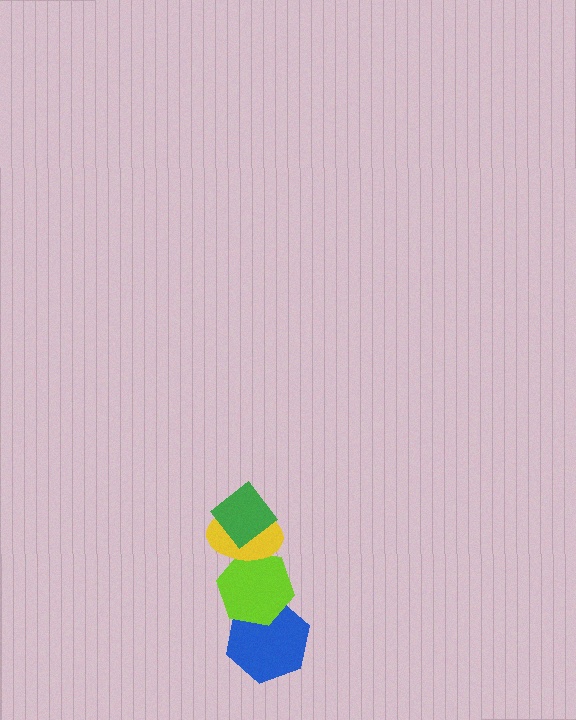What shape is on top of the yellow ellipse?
The green diamond is on top of the yellow ellipse.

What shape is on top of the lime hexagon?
The yellow ellipse is on top of the lime hexagon.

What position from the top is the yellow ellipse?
The yellow ellipse is 2nd from the top.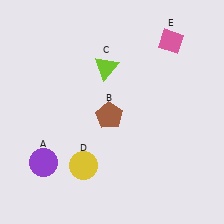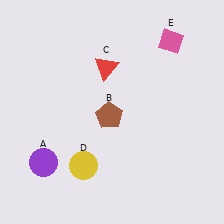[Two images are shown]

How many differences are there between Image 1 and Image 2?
There is 1 difference between the two images.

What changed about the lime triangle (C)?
In Image 1, C is lime. In Image 2, it changed to red.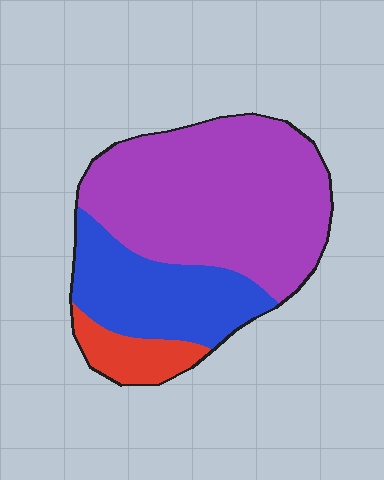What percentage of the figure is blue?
Blue covers about 30% of the figure.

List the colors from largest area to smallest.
From largest to smallest: purple, blue, red.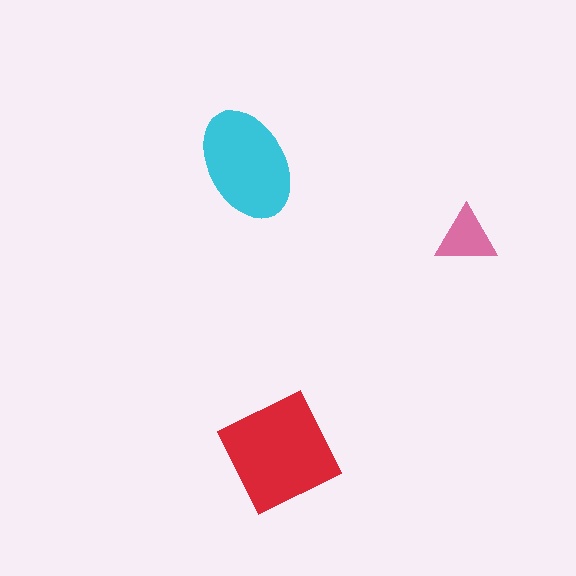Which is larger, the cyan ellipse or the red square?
The red square.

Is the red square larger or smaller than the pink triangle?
Larger.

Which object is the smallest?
The pink triangle.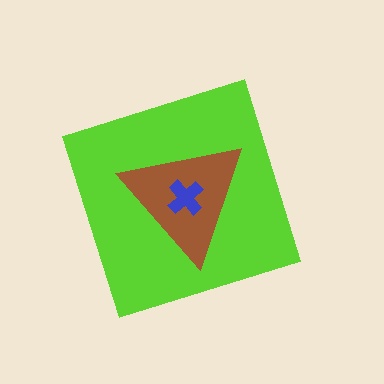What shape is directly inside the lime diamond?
The brown triangle.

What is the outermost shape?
The lime diamond.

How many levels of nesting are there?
3.